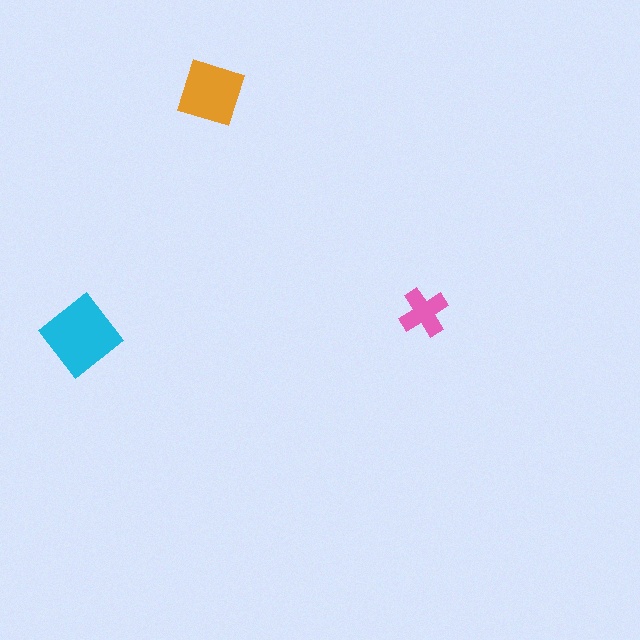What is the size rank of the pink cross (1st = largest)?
3rd.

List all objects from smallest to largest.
The pink cross, the orange diamond, the cyan diamond.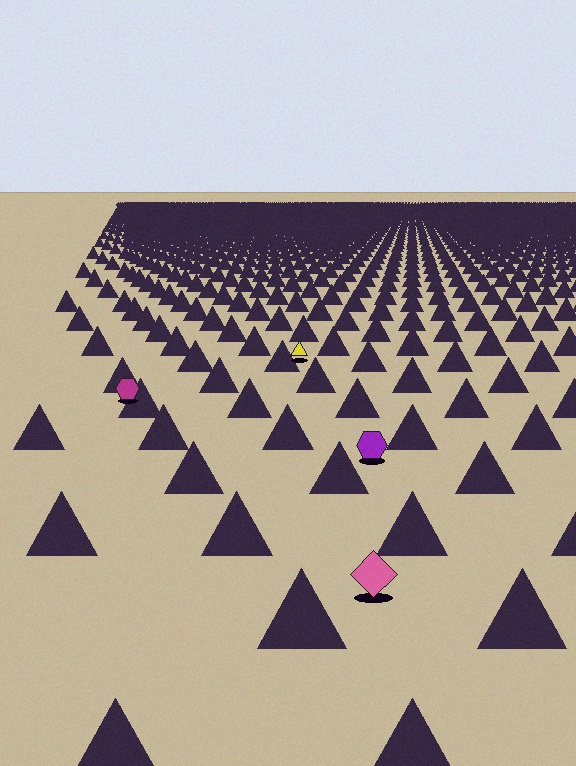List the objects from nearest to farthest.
From nearest to farthest: the pink diamond, the purple hexagon, the magenta hexagon, the yellow triangle.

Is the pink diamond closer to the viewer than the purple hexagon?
Yes. The pink diamond is closer — you can tell from the texture gradient: the ground texture is coarser near it.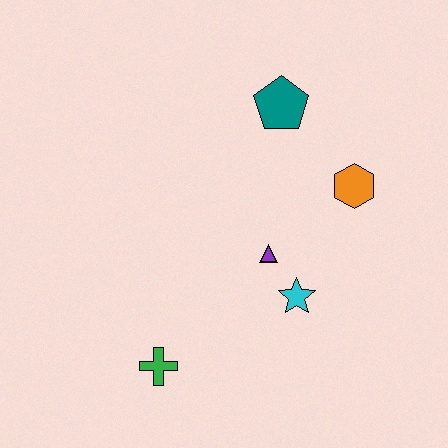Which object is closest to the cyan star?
The purple triangle is closest to the cyan star.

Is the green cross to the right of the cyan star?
No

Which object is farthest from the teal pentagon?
The green cross is farthest from the teal pentagon.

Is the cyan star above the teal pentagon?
No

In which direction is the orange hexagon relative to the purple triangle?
The orange hexagon is to the right of the purple triangle.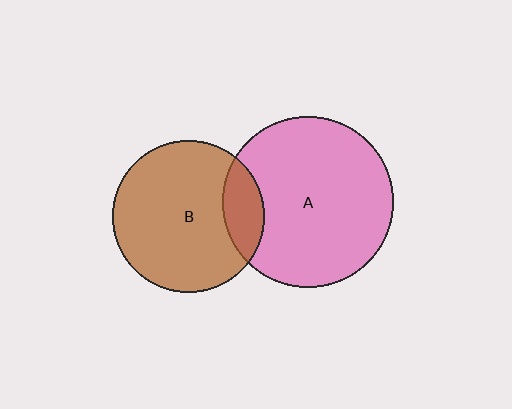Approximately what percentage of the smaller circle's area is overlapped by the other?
Approximately 15%.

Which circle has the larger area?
Circle A (pink).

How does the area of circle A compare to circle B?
Approximately 1.3 times.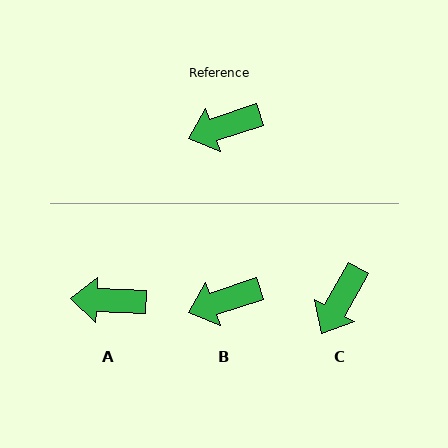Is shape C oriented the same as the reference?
No, it is off by about 41 degrees.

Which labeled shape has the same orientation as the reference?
B.